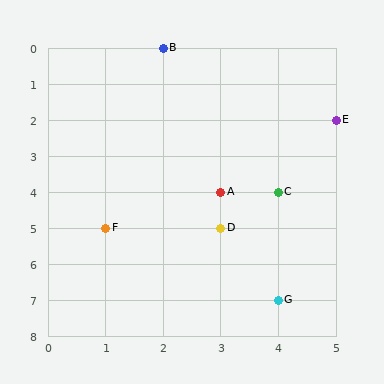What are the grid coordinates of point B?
Point B is at grid coordinates (2, 0).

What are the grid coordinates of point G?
Point G is at grid coordinates (4, 7).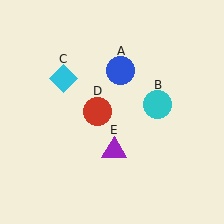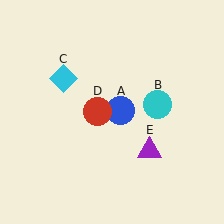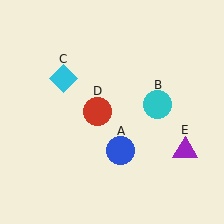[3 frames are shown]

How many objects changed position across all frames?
2 objects changed position: blue circle (object A), purple triangle (object E).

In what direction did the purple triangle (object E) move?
The purple triangle (object E) moved right.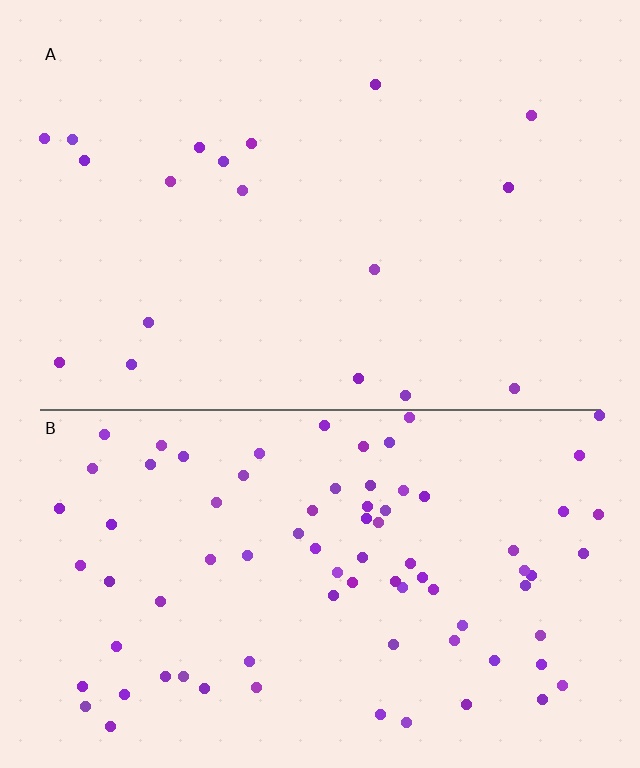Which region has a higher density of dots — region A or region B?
B (the bottom).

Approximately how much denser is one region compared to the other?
Approximately 4.4× — region B over region A.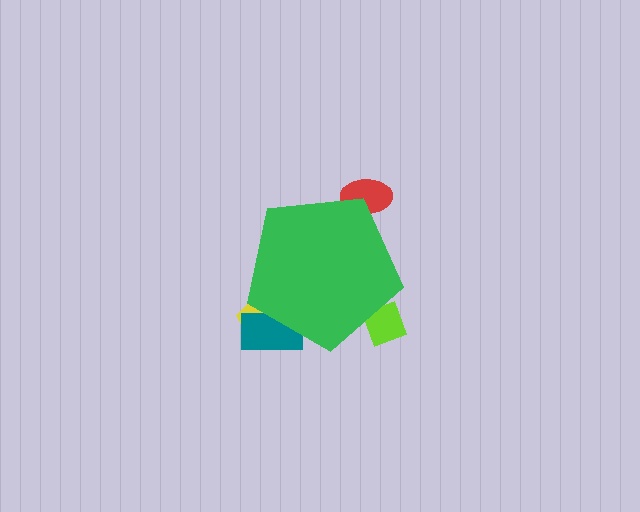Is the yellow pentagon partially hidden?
Yes, the yellow pentagon is partially hidden behind the green pentagon.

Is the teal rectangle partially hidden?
Yes, the teal rectangle is partially hidden behind the green pentagon.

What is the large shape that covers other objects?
A green pentagon.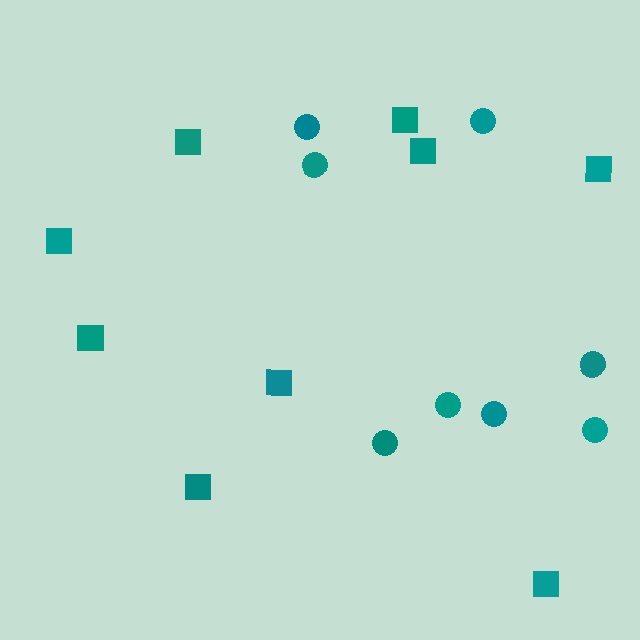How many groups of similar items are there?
There are 2 groups: one group of circles (8) and one group of squares (9).